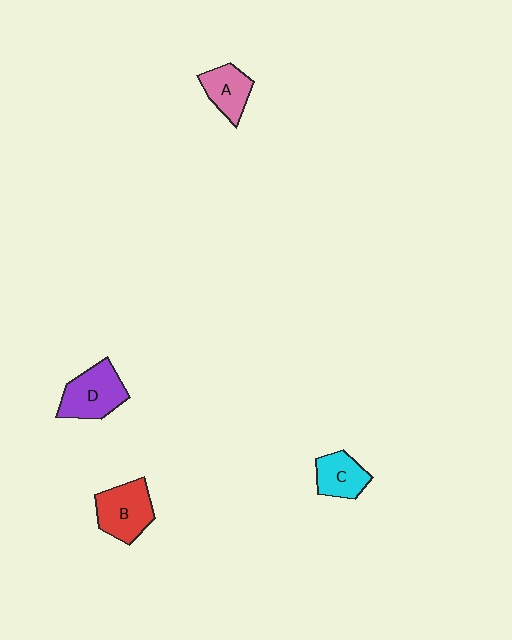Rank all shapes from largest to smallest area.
From largest to smallest: D (purple), B (red), A (pink), C (cyan).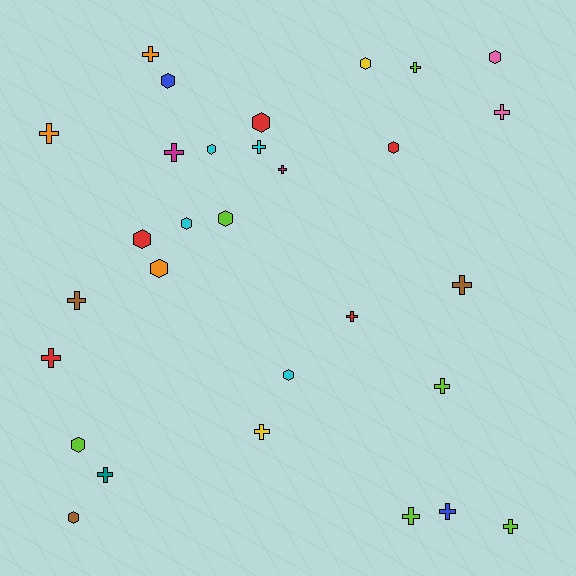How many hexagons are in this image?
There are 13 hexagons.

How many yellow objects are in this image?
There are 2 yellow objects.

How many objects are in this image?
There are 30 objects.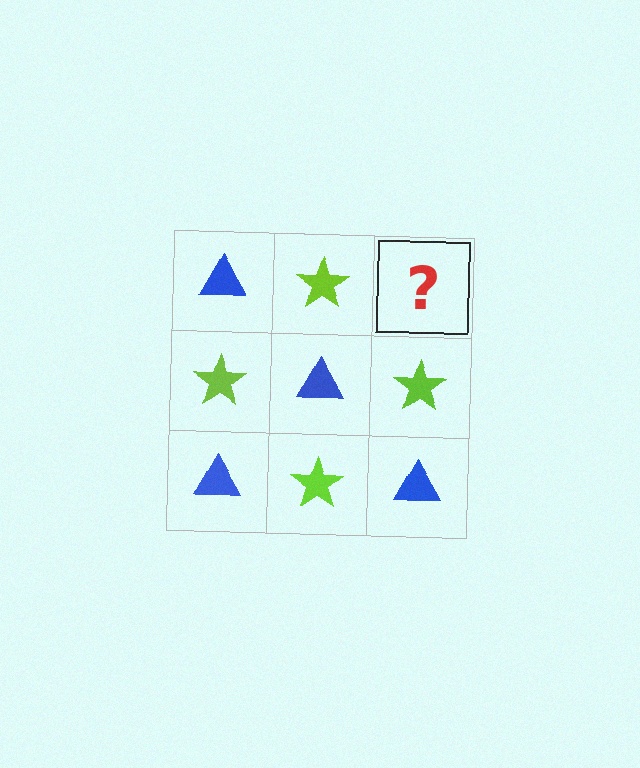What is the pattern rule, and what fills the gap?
The rule is that it alternates blue triangle and lime star in a checkerboard pattern. The gap should be filled with a blue triangle.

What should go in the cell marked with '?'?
The missing cell should contain a blue triangle.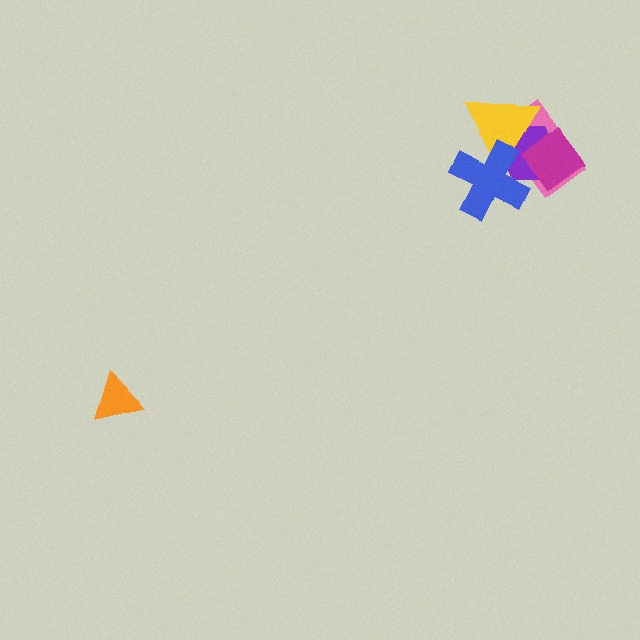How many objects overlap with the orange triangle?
0 objects overlap with the orange triangle.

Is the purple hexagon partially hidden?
Yes, it is partially covered by another shape.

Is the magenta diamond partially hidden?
No, no other shape covers it.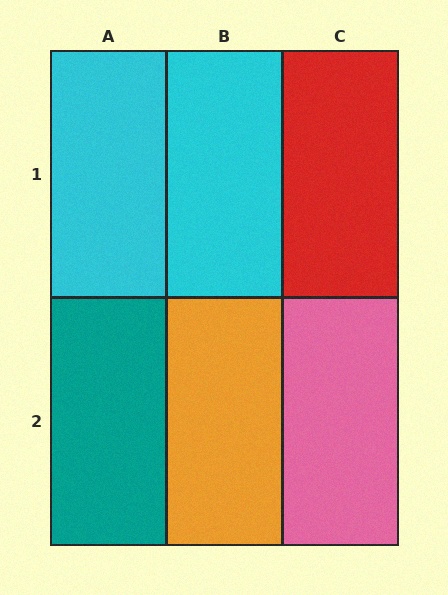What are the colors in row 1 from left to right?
Cyan, cyan, red.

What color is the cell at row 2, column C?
Pink.